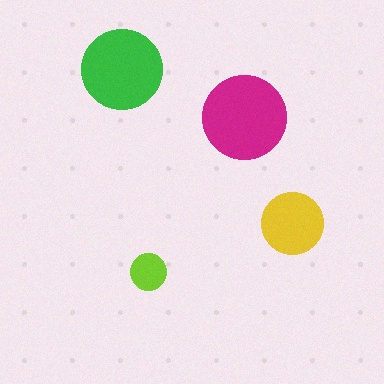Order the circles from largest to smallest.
the magenta one, the green one, the yellow one, the lime one.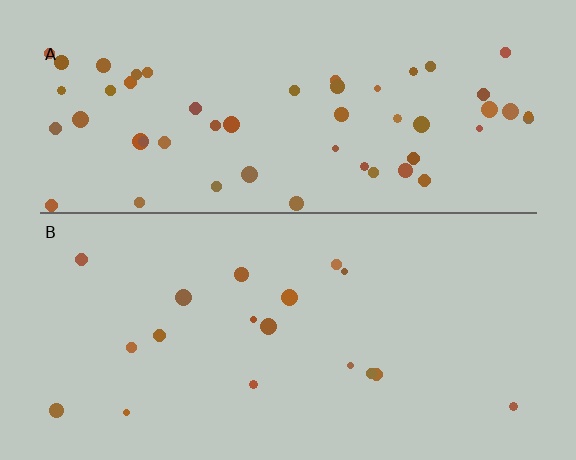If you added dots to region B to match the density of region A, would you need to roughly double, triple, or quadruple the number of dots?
Approximately triple.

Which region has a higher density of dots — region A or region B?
A (the top).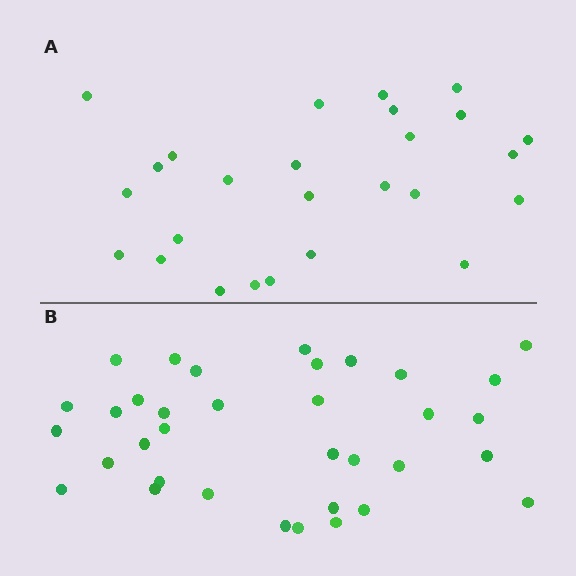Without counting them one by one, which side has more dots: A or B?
Region B (the bottom region) has more dots.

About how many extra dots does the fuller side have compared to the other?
Region B has roughly 8 or so more dots than region A.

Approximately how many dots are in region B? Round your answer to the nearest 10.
About 40 dots. (The exact count is 35, which rounds to 40.)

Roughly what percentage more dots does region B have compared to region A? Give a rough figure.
About 35% more.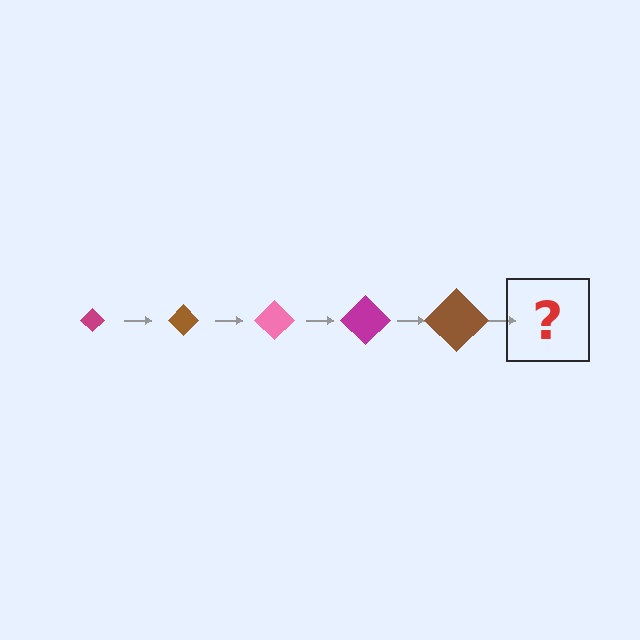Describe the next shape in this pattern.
It should be a pink diamond, larger than the previous one.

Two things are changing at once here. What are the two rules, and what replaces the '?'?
The two rules are that the diamond grows larger each step and the color cycles through magenta, brown, and pink. The '?' should be a pink diamond, larger than the previous one.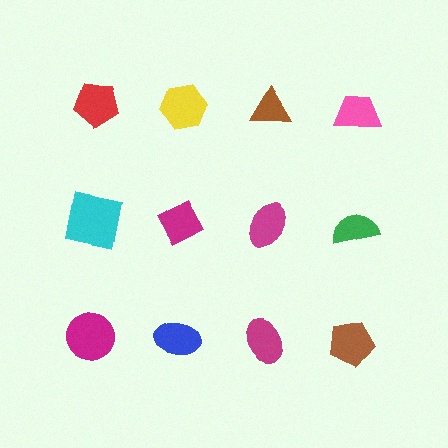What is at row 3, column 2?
A blue ellipse.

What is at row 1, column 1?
A red pentagon.